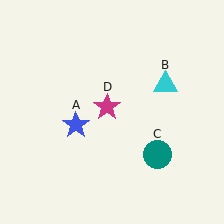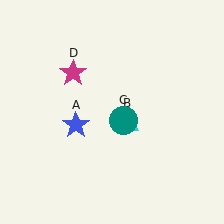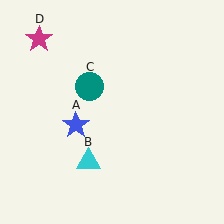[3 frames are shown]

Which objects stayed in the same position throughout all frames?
Blue star (object A) remained stationary.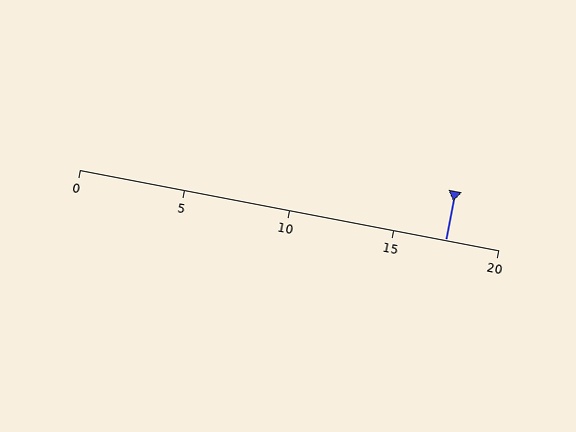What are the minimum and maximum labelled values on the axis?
The axis runs from 0 to 20.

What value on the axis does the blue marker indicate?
The marker indicates approximately 17.5.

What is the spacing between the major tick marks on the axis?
The major ticks are spaced 5 apart.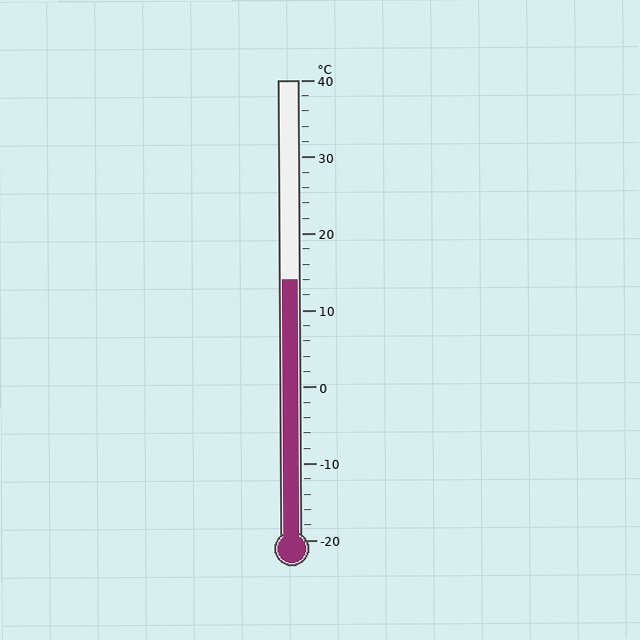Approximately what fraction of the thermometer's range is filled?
The thermometer is filled to approximately 55% of its range.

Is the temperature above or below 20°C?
The temperature is below 20°C.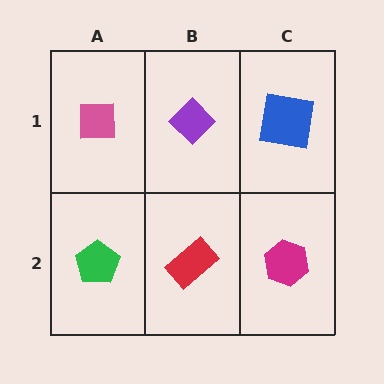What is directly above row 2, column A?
A pink square.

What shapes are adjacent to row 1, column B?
A red rectangle (row 2, column B), a pink square (row 1, column A), a blue square (row 1, column C).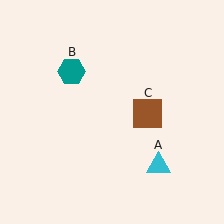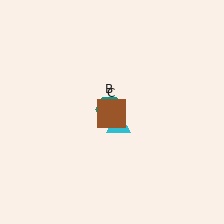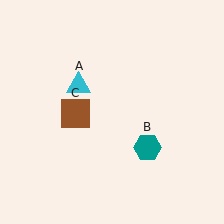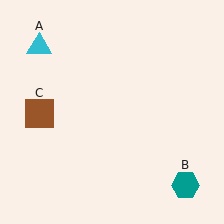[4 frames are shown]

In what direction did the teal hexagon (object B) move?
The teal hexagon (object B) moved down and to the right.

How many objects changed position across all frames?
3 objects changed position: cyan triangle (object A), teal hexagon (object B), brown square (object C).